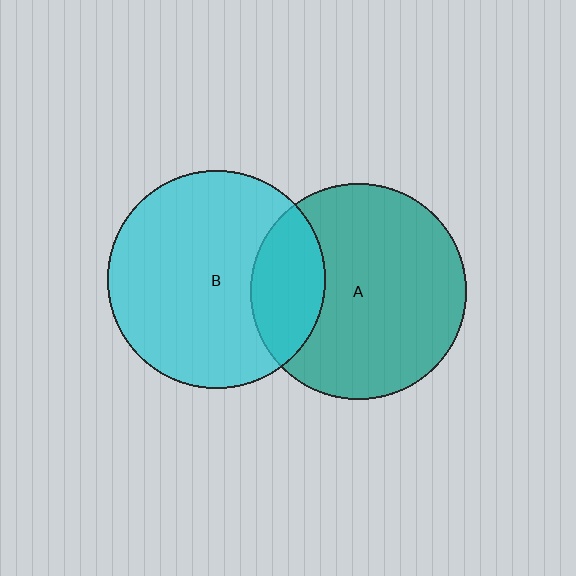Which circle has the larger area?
Circle B (cyan).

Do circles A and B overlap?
Yes.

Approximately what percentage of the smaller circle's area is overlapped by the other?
Approximately 25%.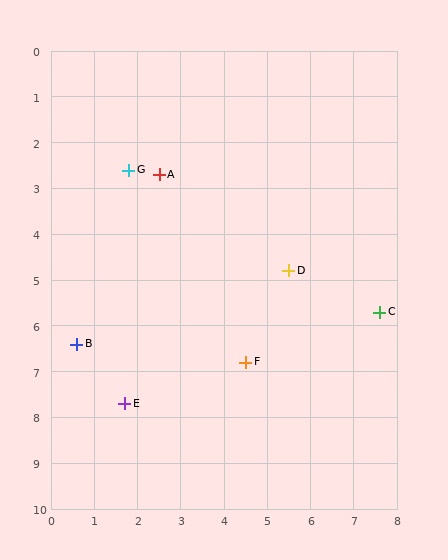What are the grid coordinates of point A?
Point A is at approximately (2.5, 2.7).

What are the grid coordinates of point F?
Point F is at approximately (4.5, 6.8).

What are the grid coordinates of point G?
Point G is at approximately (1.8, 2.6).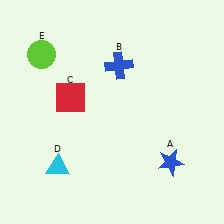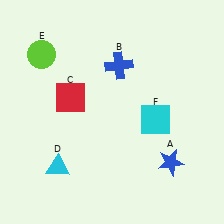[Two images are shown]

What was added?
A cyan square (F) was added in Image 2.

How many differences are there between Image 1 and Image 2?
There is 1 difference between the two images.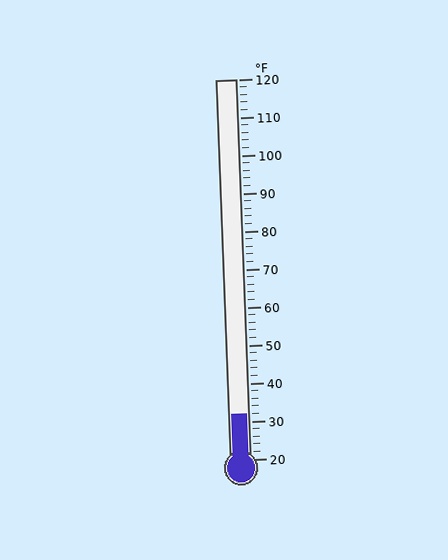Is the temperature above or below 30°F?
The temperature is above 30°F.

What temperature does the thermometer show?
The thermometer shows approximately 32°F.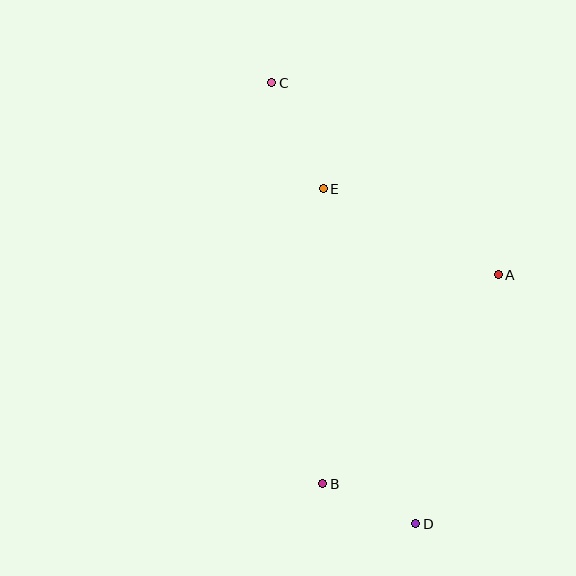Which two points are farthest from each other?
Points C and D are farthest from each other.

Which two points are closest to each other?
Points B and D are closest to each other.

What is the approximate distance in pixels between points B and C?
The distance between B and C is approximately 404 pixels.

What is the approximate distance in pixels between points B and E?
The distance between B and E is approximately 295 pixels.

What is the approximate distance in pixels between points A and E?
The distance between A and E is approximately 195 pixels.